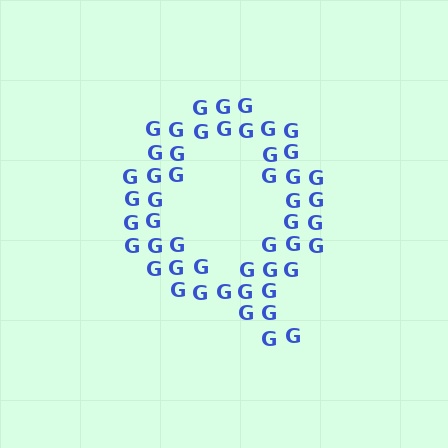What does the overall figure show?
The overall figure shows the letter Q.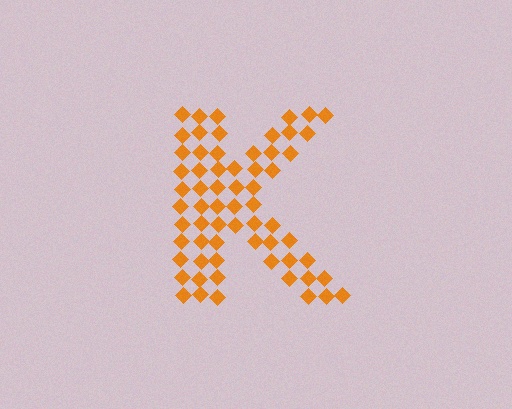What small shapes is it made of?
It is made of small diamonds.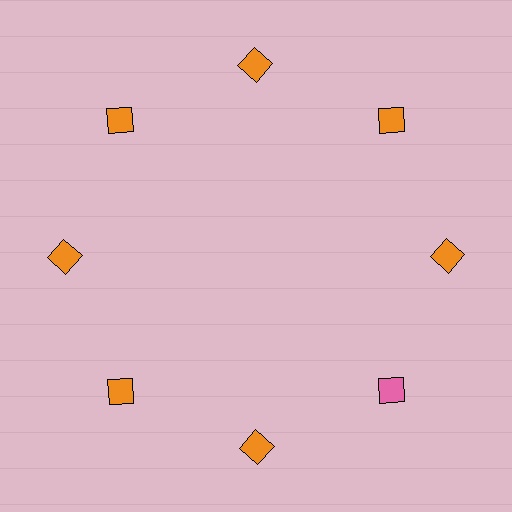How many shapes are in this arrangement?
There are 8 shapes arranged in a ring pattern.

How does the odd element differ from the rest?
It has a different color: pink instead of orange.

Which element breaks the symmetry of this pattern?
The pink square at roughly the 4 o'clock position breaks the symmetry. All other shapes are orange squares.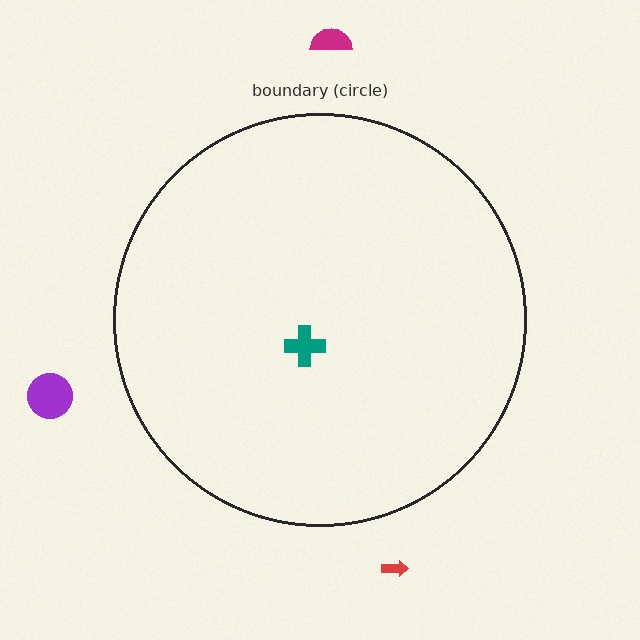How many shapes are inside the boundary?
1 inside, 3 outside.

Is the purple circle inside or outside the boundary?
Outside.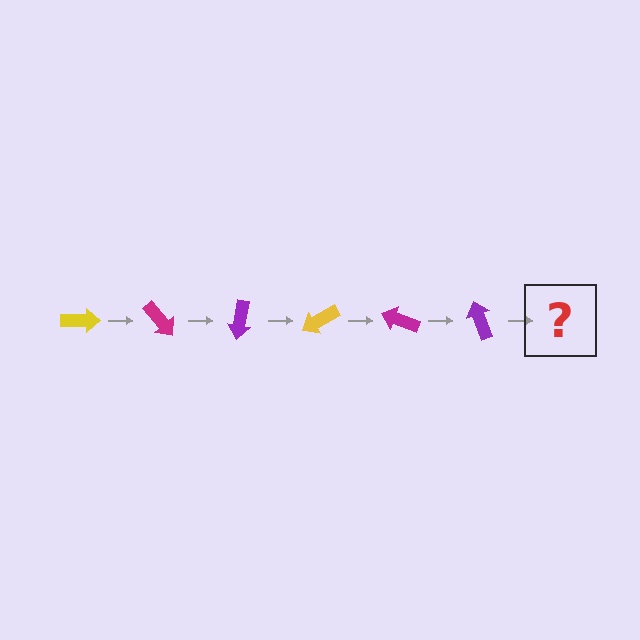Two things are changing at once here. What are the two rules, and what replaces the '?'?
The two rules are that it rotates 50 degrees each step and the color cycles through yellow, magenta, and purple. The '?' should be a yellow arrow, rotated 300 degrees from the start.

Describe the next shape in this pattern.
It should be a yellow arrow, rotated 300 degrees from the start.